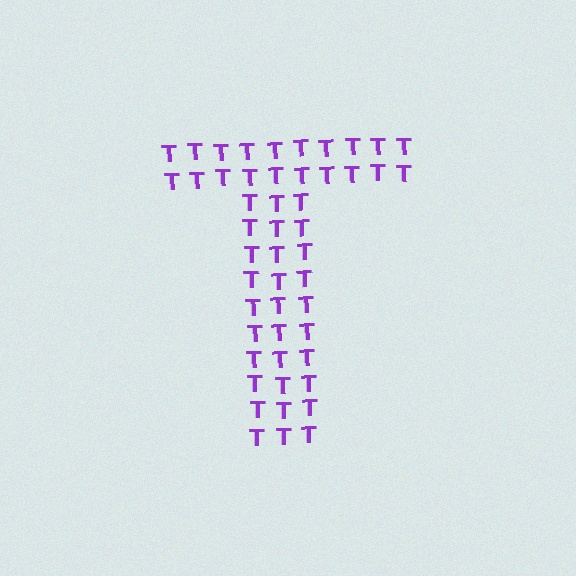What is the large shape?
The large shape is the letter T.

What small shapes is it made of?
It is made of small letter T's.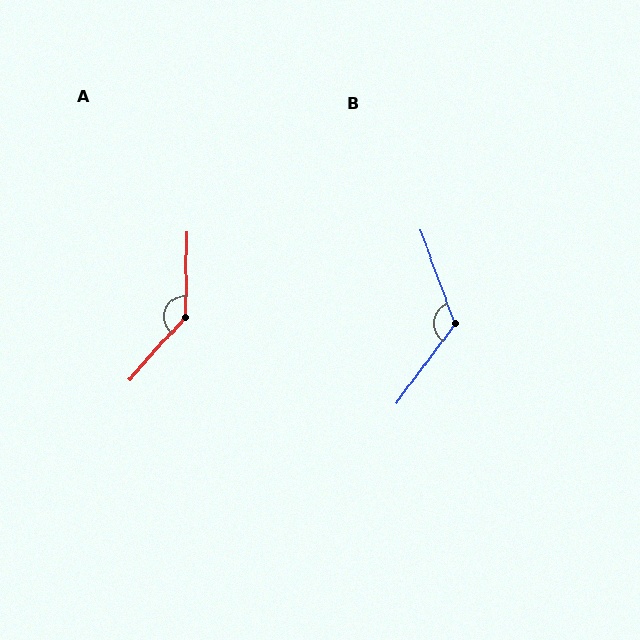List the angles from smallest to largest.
B (123°), A (139°).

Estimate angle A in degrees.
Approximately 139 degrees.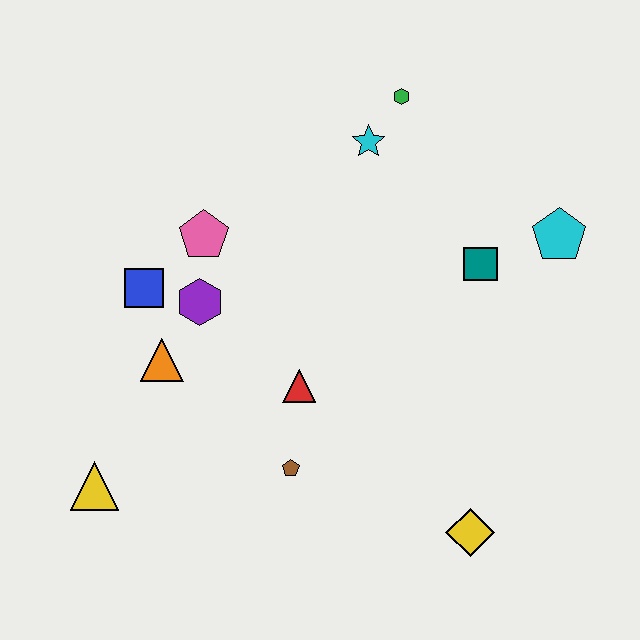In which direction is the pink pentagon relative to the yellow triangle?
The pink pentagon is above the yellow triangle.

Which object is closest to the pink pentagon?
The purple hexagon is closest to the pink pentagon.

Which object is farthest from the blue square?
The cyan pentagon is farthest from the blue square.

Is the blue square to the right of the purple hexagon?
No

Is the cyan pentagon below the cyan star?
Yes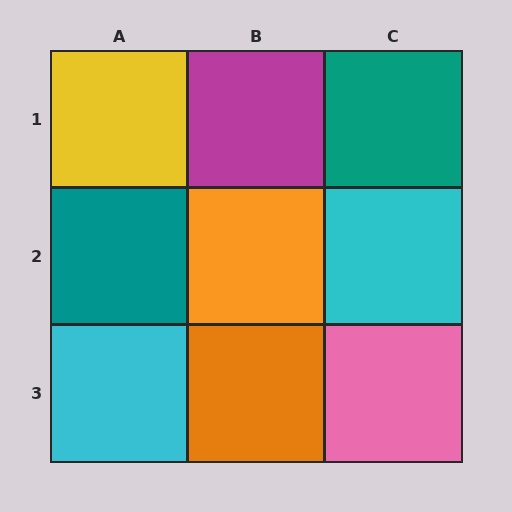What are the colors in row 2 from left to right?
Teal, orange, cyan.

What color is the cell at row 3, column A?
Cyan.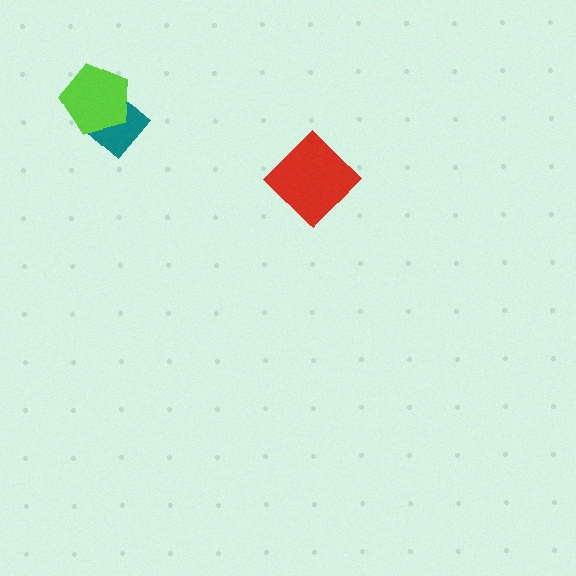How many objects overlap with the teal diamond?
1 object overlaps with the teal diamond.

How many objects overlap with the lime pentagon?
1 object overlaps with the lime pentagon.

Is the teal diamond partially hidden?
Yes, it is partially covered by another shape.